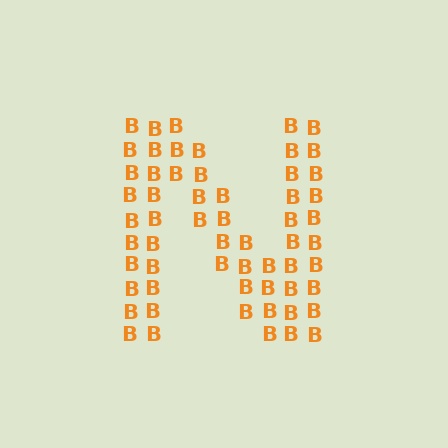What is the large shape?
The large shape is the letter N.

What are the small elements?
The small elements are letter B's.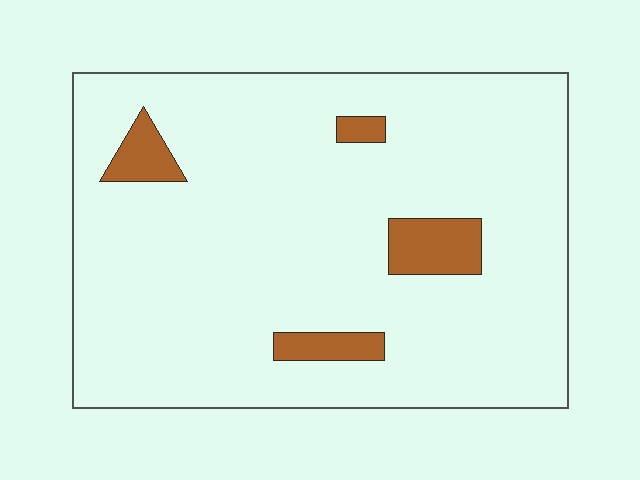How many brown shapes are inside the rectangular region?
4.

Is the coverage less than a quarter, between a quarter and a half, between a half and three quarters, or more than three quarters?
Less than a quarter.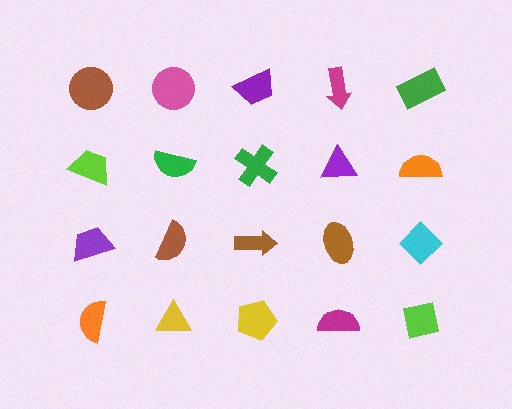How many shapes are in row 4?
5 shapes.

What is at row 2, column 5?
An orange semicircle.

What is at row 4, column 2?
A yellow triangle.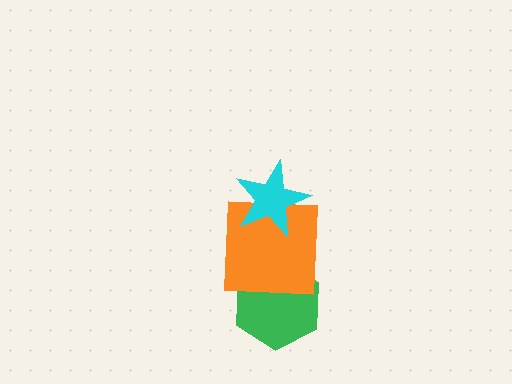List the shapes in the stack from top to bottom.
From top to bottom: the cyan star, the orange square, the green hexagon.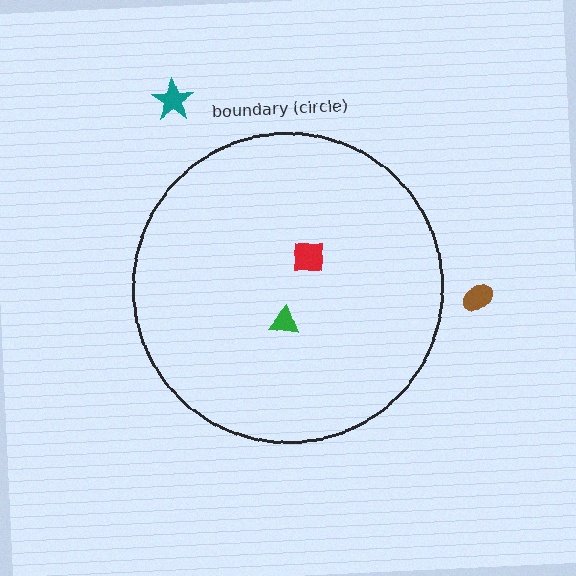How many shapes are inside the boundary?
2 inside, 2 outside.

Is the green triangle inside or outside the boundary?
Inside.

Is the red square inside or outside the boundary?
Inside.